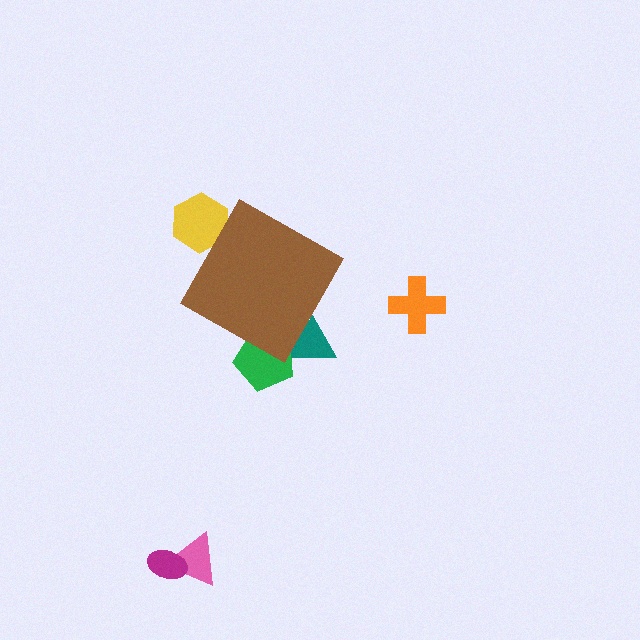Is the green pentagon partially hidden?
Yes, the green pentagon is partially hidden behind the brown diamond.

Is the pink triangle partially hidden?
No, the pink triangle is fully visible.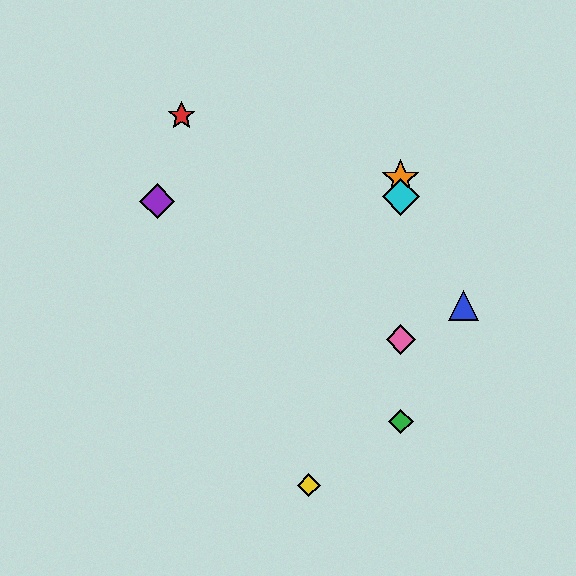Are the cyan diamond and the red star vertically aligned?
No, the cyan diamond is at x≈401 and the red star is at x≈181.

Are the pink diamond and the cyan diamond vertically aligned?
Yes, both are at x≈401.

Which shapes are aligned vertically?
The green diamond, the orange star, the cyan diamond, the pink diamond are aligned vertically.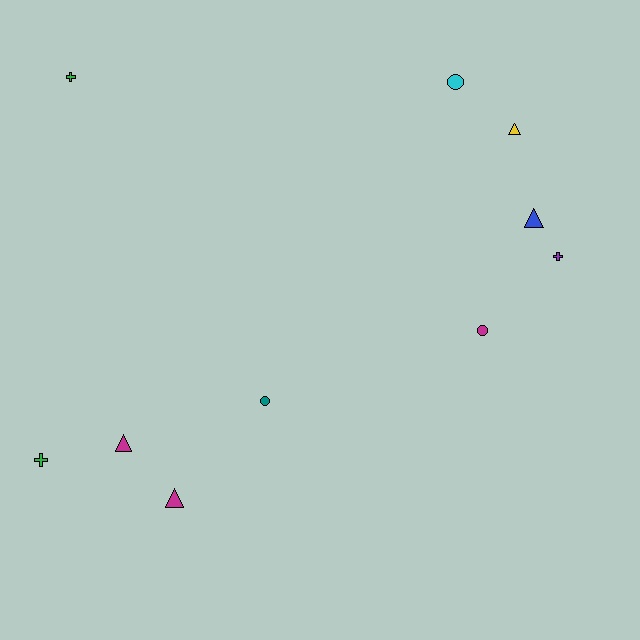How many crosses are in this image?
There are 3 crosses.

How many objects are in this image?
There are 10 objects.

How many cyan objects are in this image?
There is 1 cyan object.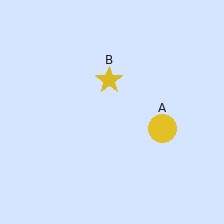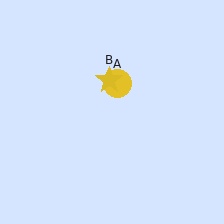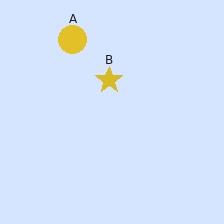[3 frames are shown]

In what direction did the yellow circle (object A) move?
The yellow circle (object A) moved up and to the left.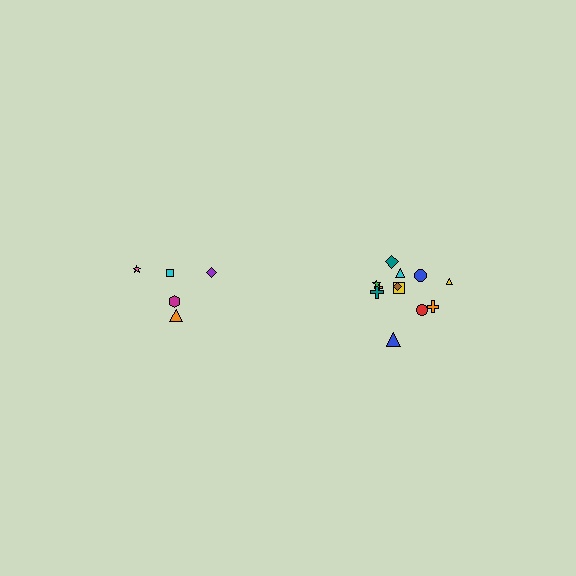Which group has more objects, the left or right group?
The right group.